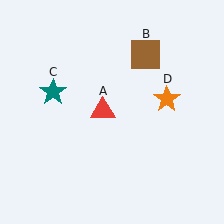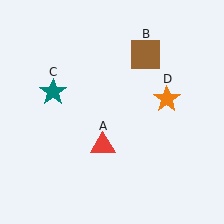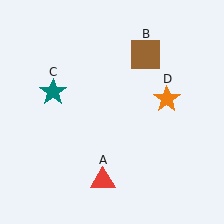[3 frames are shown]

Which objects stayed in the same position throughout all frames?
Brown square (object B) and teal star (object C) and orange star (object D) remained stationary.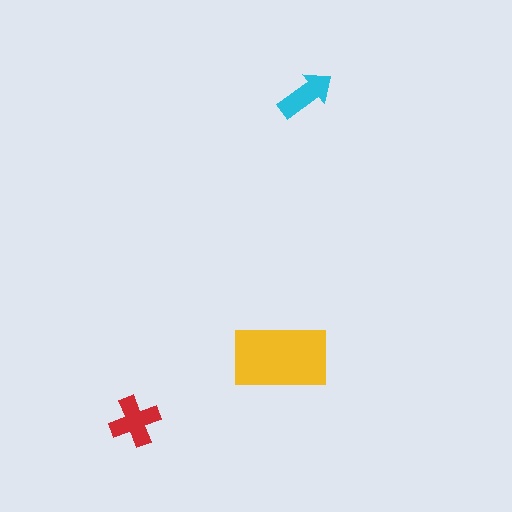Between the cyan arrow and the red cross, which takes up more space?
The red cross.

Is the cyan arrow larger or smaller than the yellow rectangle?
Smaller.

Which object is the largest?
The yellow rectangle.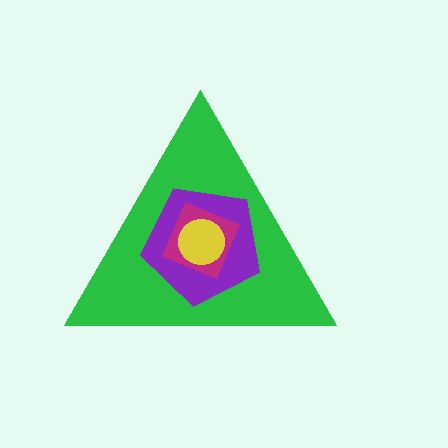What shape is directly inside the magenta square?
The yellow circle.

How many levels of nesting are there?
4.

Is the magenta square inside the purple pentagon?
Yes.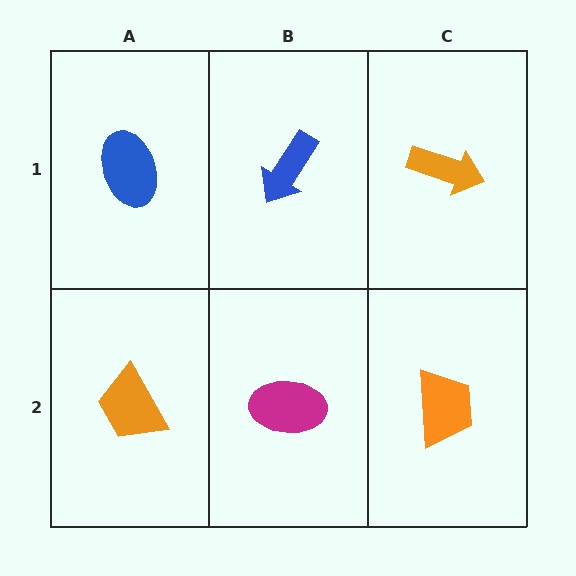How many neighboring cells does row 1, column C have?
2.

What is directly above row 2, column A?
A blue ellipse.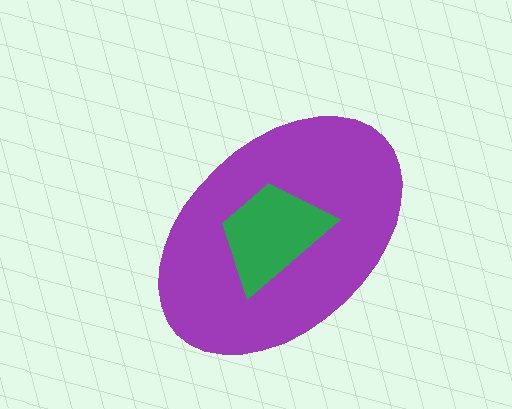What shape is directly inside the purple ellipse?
The green trapezoid.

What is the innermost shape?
The green trapezoid.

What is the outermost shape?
The purple ellipse.